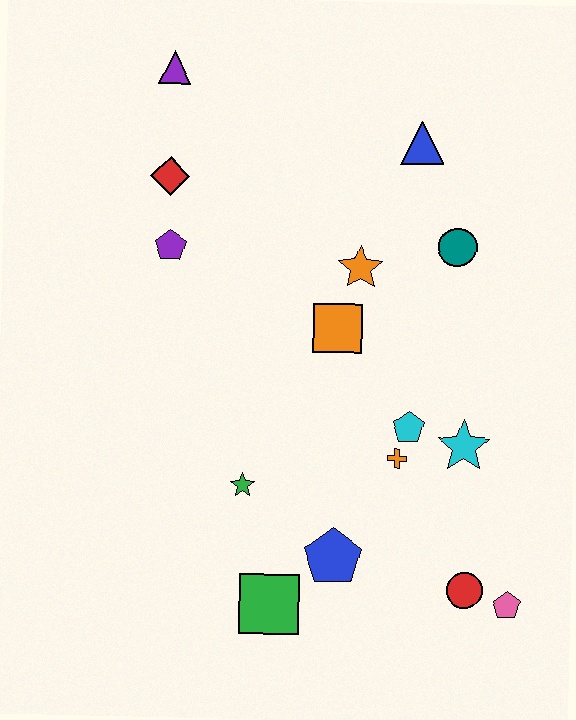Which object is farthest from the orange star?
The pink pentagon is farthest from the orange star.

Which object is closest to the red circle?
The pink pentagon is closest to the red circle.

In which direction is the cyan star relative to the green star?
The cyan star is to the right of the green star.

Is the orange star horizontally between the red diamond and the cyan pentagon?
Yes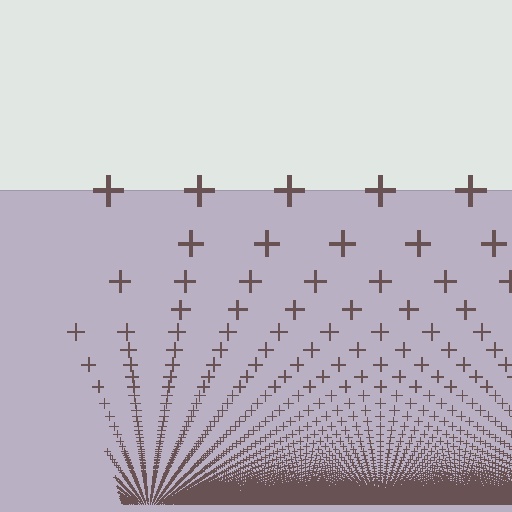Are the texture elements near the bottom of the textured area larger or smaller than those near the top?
Smaller. The gradient is inverted — elements near the bottom are smaller and denser.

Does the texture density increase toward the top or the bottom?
Density increases toward the bottom.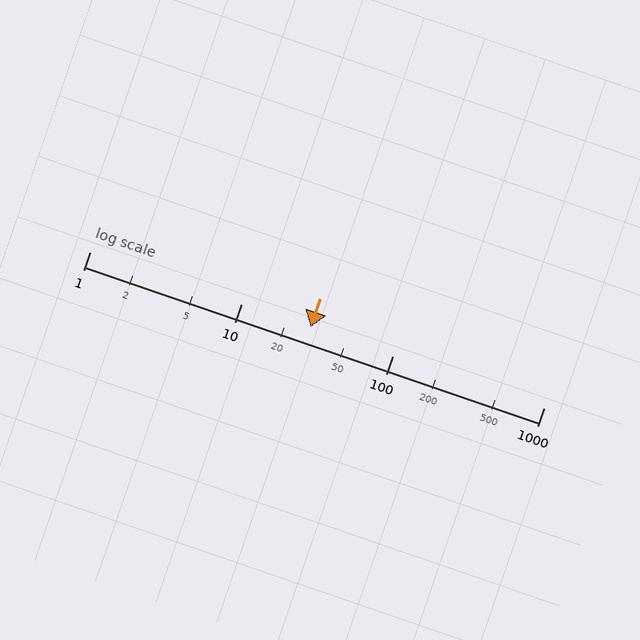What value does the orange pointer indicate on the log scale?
The pointer indicates approximately 29.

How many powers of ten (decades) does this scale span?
The scale spans 3 decades, from 1 to 1000.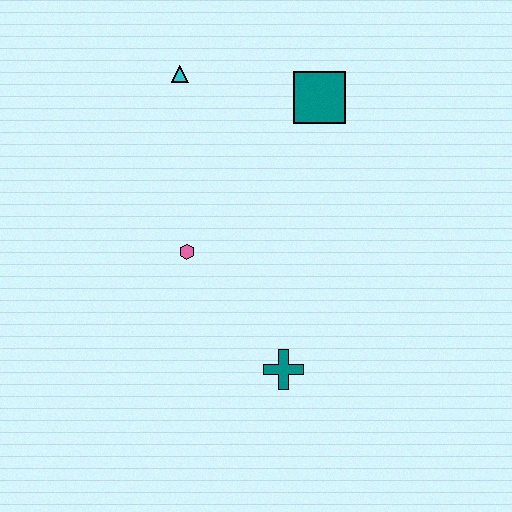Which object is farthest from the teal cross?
The cyan triangle is farthest from the teal cross.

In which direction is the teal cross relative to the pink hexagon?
The teal cross is below the pink hexagon.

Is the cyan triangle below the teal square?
No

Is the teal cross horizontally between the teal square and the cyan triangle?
Yes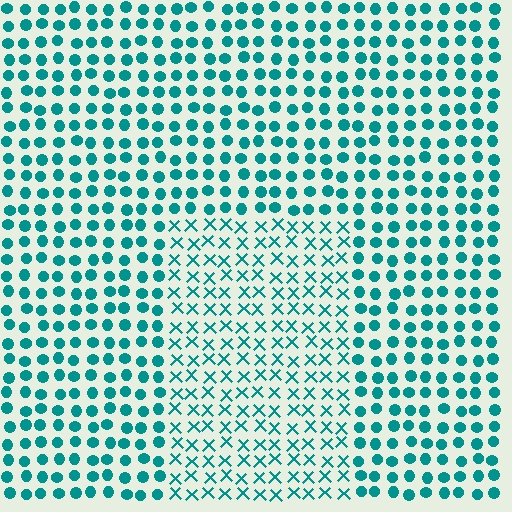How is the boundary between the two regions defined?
The boundary is defined by a change in element shape: X marks inside vs. circles outside. All elements share the same color and spacing.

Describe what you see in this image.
The image is filled with small teal elements arranged in a uniform grid. A rectangle-shaped region contains X marks, while the surrounding area contains circles. The boundary is defined purely by the change in element shape.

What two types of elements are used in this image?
The image uses X marks inside the rectangle region and circles outside it.